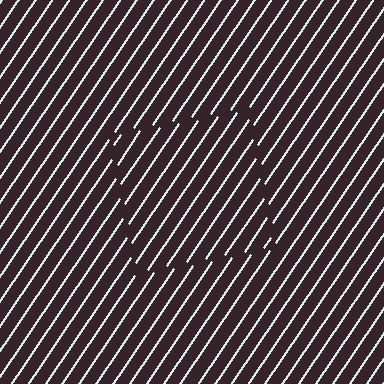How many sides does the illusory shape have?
4 sides — the line-ends trace a square.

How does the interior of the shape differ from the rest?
The interior of the shape contains the same grating, shifted by half a period — the contour is defined by the phase discontinuity where line-ends from the inner and outer gratings abut.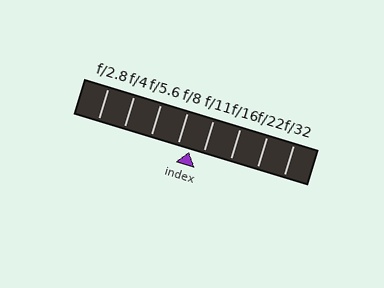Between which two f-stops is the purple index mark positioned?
The index mark is between f/8 and f/11.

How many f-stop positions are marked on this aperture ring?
There are 8 f-stop positions marked.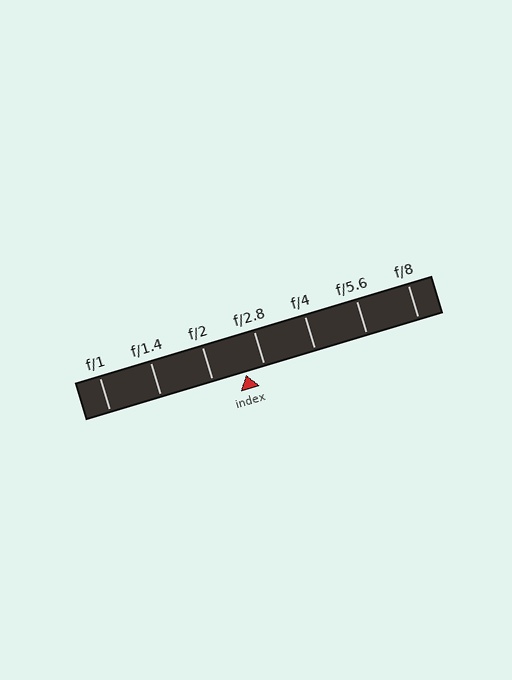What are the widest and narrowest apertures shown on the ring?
The widest aperture shown is f/1 and the narrowest is f/8.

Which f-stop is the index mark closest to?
The index mark is closest to f/2.8.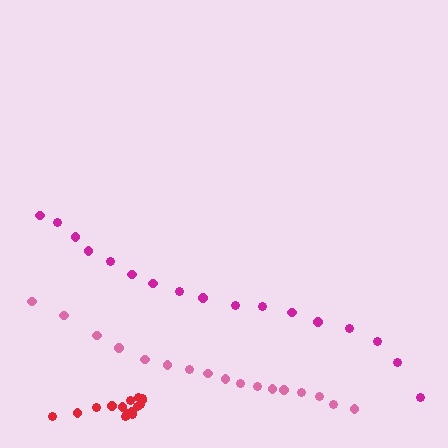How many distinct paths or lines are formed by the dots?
There are 3 distinct paths.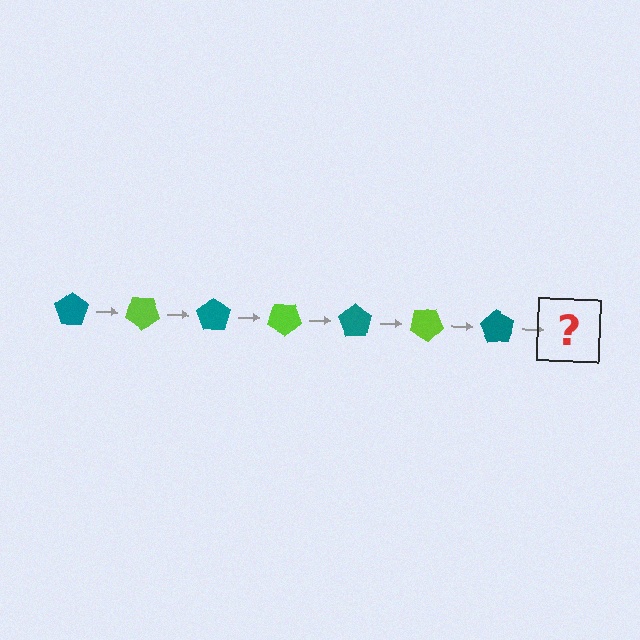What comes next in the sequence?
The next element should be a lime pentagon, rotated 245 degrees from the start.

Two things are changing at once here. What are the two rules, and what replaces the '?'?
The two rules are that it rotates 35 degrees each step and the color cycles through teal and lime. The '?' should be a lime pentagon, rotated 245 degrees from the start.